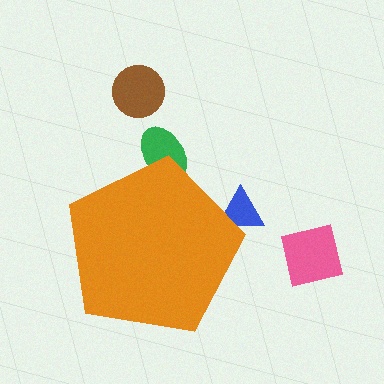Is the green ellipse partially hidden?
Yes, the green ellipse is partially hidden behind the orange pentagon.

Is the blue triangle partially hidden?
Yes, the blue triangle is partially hidden behind the orange pentagon.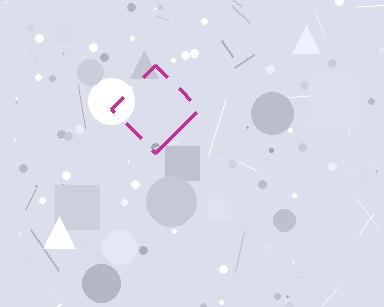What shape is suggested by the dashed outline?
The dashed outline suggests a diamond.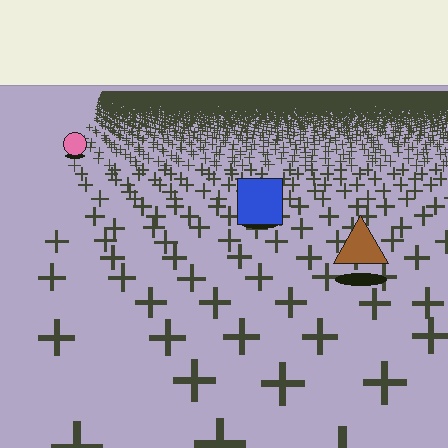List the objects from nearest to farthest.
From nearest to farthest: the brown triangle, the blue square, the pink circle.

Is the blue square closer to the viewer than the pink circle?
Yes. The blue square is closer — you can tell from the texture gradient: the ground texture is coarser near it.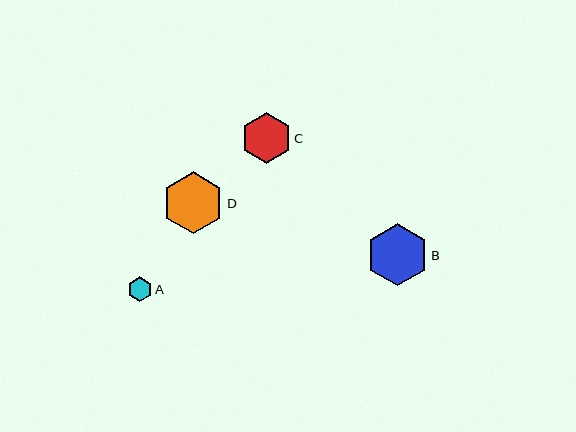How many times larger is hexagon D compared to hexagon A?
Hexagon D is approximately 2.5 times the size of hexagon A.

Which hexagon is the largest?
Hexagon B is the largest with a size of approximately 62 pixels.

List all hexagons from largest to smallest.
From largest to smallest: B, D, C, A.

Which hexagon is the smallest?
Hexagon A is the smallest with a size of approximately 25 pixels.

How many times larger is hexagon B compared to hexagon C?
Hexagon B is approximately 1.2 times the size of hexagon C.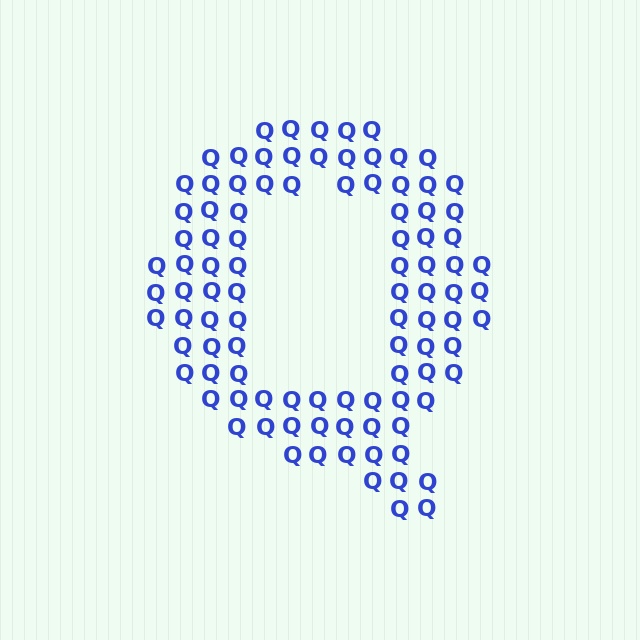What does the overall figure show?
The overall figure shows the letter Q.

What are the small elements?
The small elements are letter Q's.